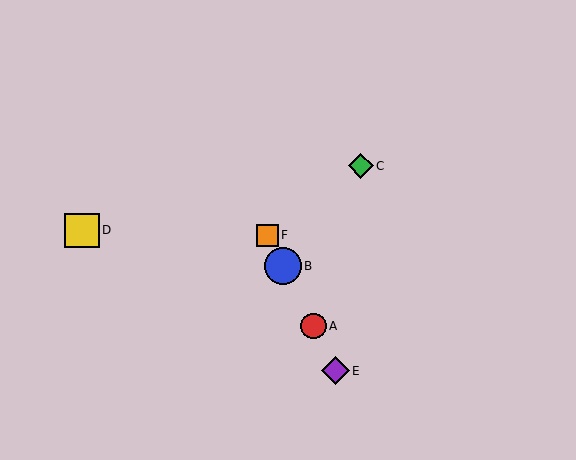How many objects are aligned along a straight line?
4 objects (A, B, E, F) are aligned along a straight line.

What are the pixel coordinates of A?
Object A is at (313, 326).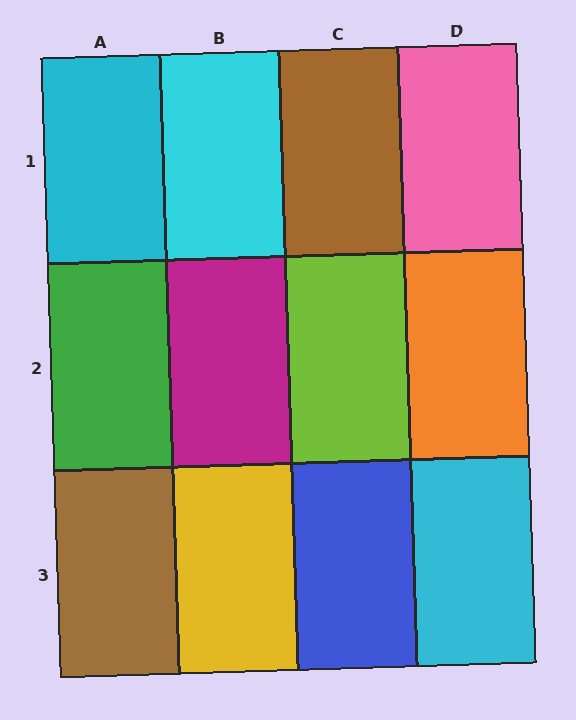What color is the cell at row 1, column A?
Cyan.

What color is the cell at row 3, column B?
Yellow.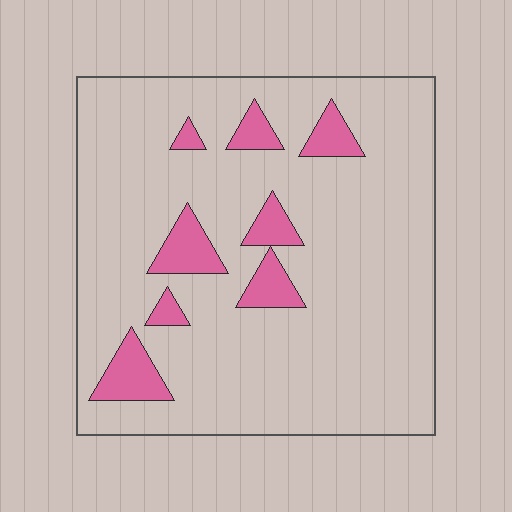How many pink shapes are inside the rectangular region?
8.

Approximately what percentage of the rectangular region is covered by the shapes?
Approximately 10%.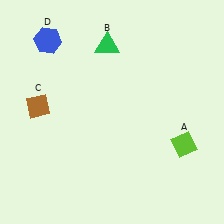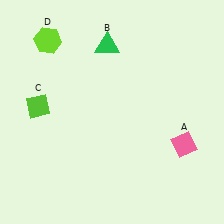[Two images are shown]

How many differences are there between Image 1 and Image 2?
There are 3 differences between the two images.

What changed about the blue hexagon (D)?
In Image 1, D is blue. In Image 2, it changed to lime.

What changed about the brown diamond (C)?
In Image 1, C is brown. In Image 2, it changed to lime.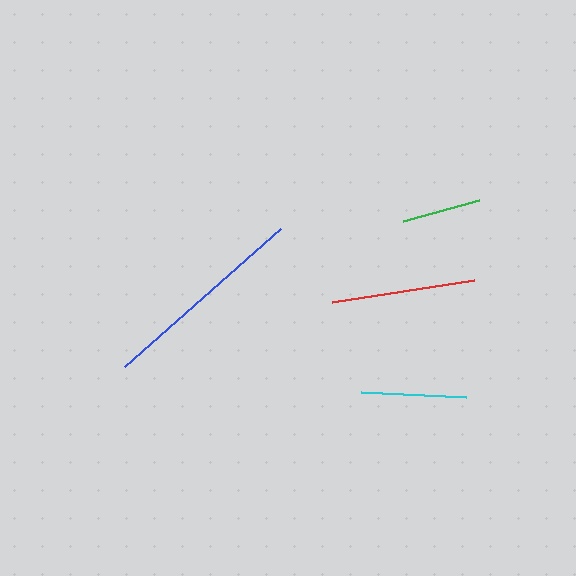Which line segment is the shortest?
The green line is the shortest at approximately 79 pixels.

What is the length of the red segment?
The red segment is approximately 144 pixels long.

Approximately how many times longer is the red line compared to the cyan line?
The red line is approximately 1.4 times the length of the cyan line.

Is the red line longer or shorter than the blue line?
The blue line is longer than the red line.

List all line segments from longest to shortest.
From longest to shortest: blue, red, cyan, green.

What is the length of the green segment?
The green segment is approximately 79 pixels long.